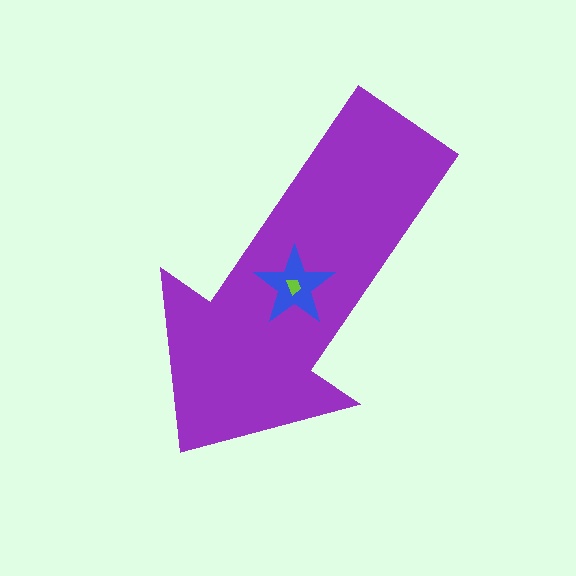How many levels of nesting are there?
3.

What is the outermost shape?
The purple arrow.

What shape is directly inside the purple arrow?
The blue star.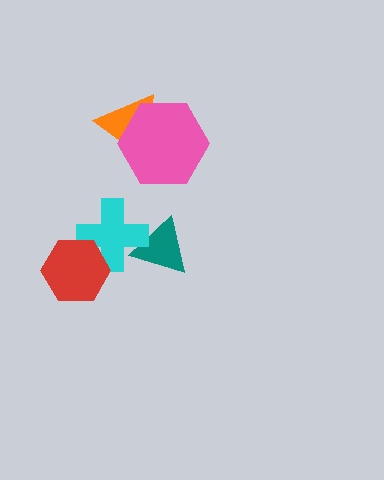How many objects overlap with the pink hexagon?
1 object overlaps with the pink hexagon.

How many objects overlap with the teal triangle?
1 object overlaps with the teal triangle.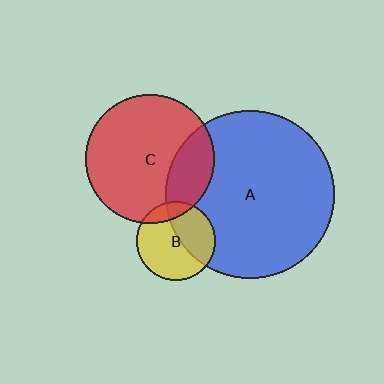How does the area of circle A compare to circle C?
Approximately 1.7 times.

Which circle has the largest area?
Circle A (blue).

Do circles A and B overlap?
Yes.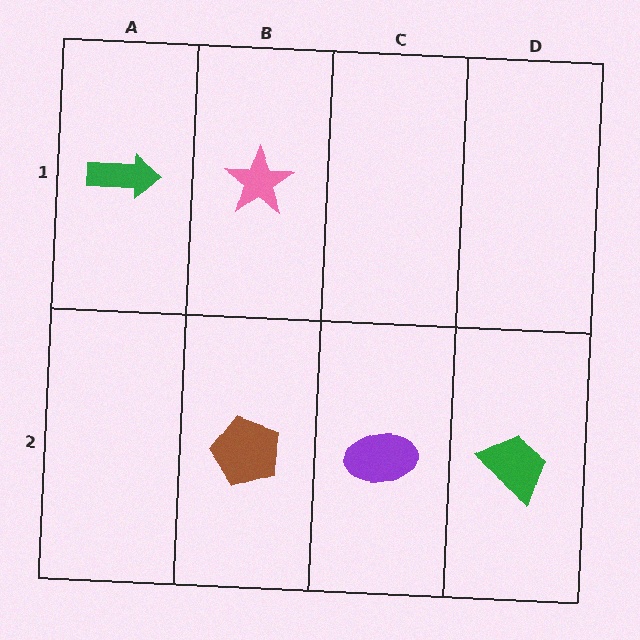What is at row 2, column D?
A green trapezoid.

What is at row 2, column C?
A purple ellipse.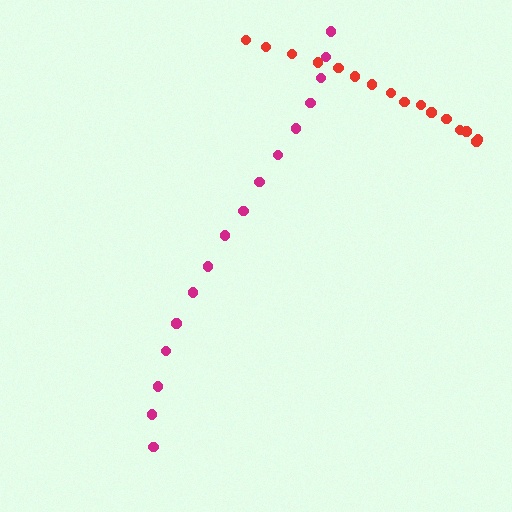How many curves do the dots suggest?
There are 2 distinct paths.